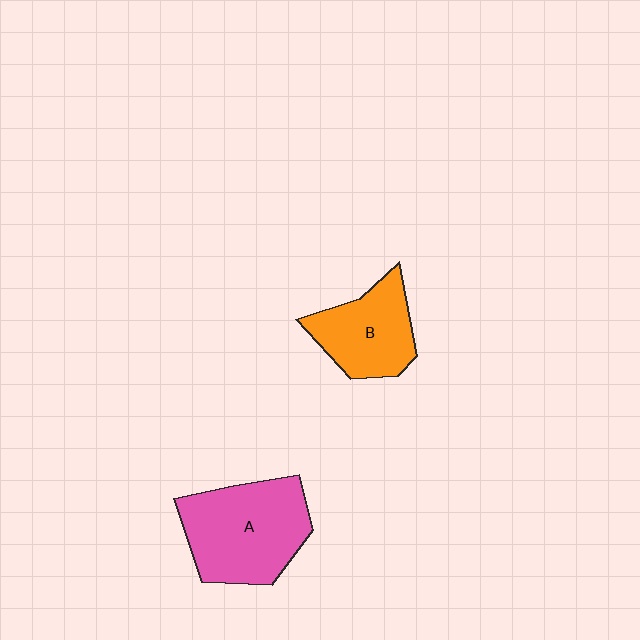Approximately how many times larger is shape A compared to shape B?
Approximately 1.5 times.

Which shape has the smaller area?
Shape B (orange).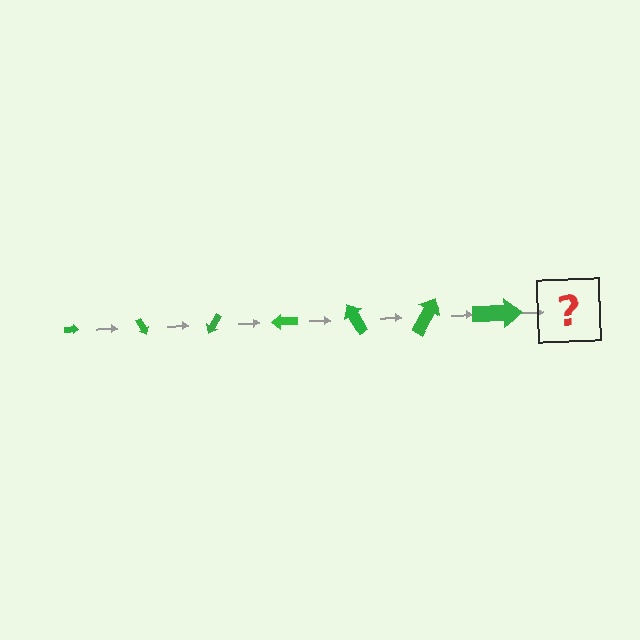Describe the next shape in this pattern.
It should be an arrow, larger than the previous one and rotated 420 degrees from the start.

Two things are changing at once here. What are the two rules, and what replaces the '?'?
The two rules are that the arrow grows larger each step and it rotates 60 degrees each step. The '?' should be an arrow, larger than the previous one and rotated 420 degrees from the start.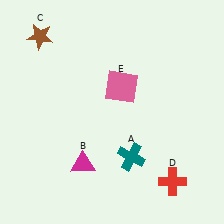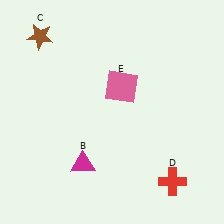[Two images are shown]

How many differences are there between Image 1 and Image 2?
There is 1 difference between the two images.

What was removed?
The teal cross (A) was removed in Image 2.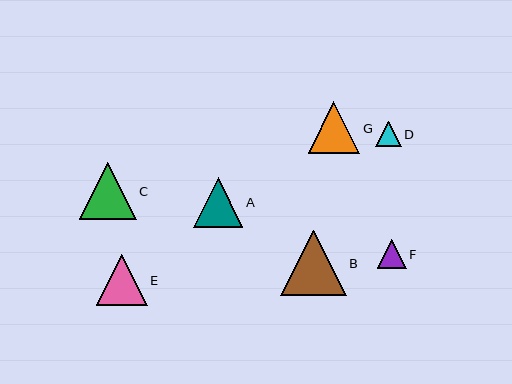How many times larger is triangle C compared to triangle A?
Triangle C is approximately 1.1 times the size of triangle A.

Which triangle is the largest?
Triangle B is the largest with a size of approximately 65 pixels.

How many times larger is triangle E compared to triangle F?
Triangle E is approximately 1.8 times the size of triangle F.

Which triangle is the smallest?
Triangle D is the smallest with a size of approximately 25 pixels.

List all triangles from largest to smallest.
From largest to smallest: B, C, G, E, A, F, D.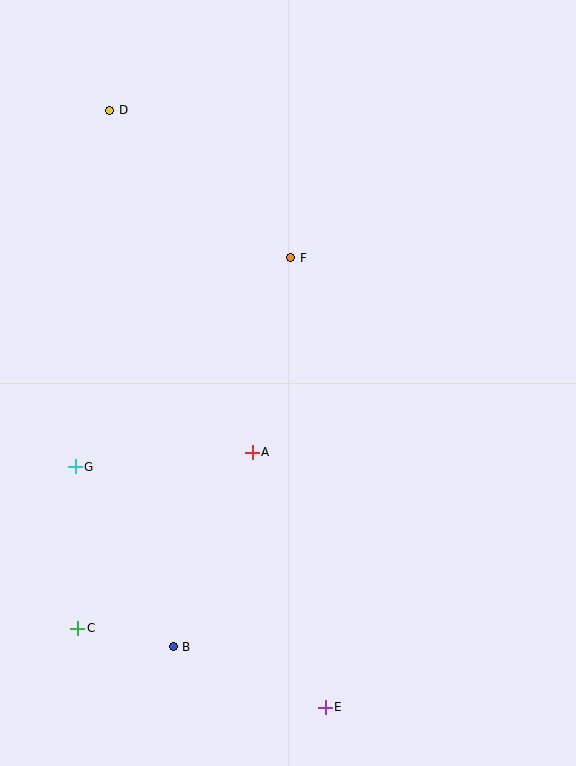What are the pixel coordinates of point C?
Point C is at (78, 628).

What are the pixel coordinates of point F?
Point F is at (291, 258).